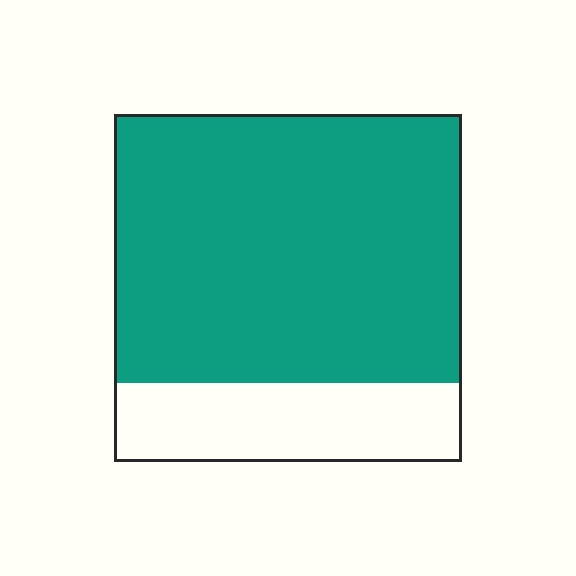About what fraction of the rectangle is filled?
About three quarters (3/4).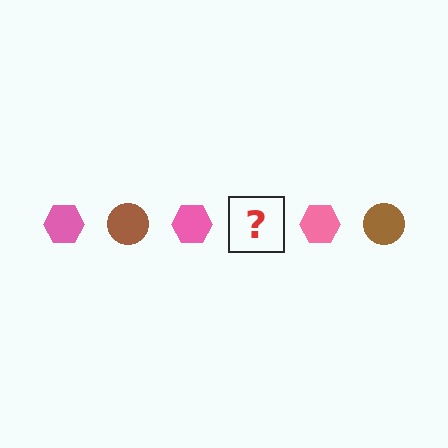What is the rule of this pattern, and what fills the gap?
The rule is that the pattern alternates between pink hexagon and brown circle. The gap should be filled with a brown circle.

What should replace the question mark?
The question mark should be replaced with a brown circle.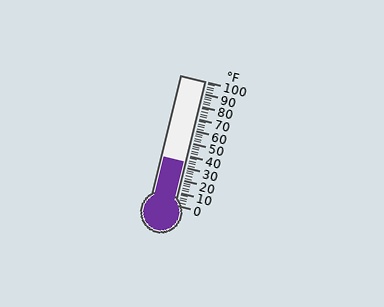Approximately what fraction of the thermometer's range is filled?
The thermometer is filled to approximately 35% of its range.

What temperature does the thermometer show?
The thermometer shows approximately 34°F.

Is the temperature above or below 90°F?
The temperature is below 90°F.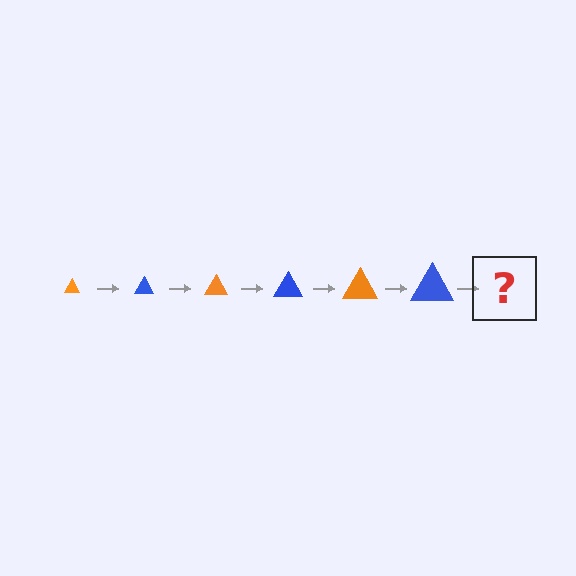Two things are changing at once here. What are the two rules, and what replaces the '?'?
The two rules are that the triangle grows larger each step and the color cycles through orange and blue. The '?' should be an orange triangle, larger than the previous one.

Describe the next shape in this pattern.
It should be an orange triangle, larger than the previous one.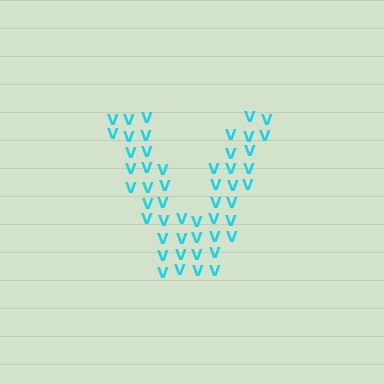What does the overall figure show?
The overall figure shows the letter V.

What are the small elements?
The small elements are letter V's.